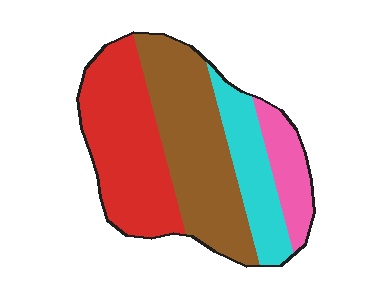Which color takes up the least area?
Pink, at roughly 10%.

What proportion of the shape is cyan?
Cyan covers about 15% of the shape.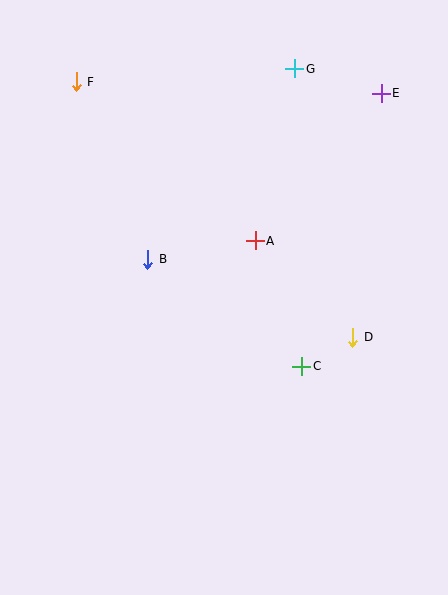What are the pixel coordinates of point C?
Point C is at (302, 366).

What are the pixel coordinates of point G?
Point G is at (295, 69).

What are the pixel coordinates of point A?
Point A is at (255, 241).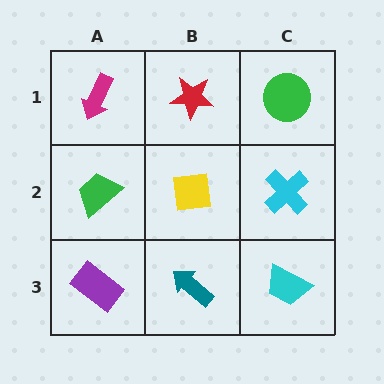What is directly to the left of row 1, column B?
A magenta arrow.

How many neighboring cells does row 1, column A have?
2.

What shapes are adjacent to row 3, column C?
A cyan cross (row 2, column C), a teal arrow (row 3, column B).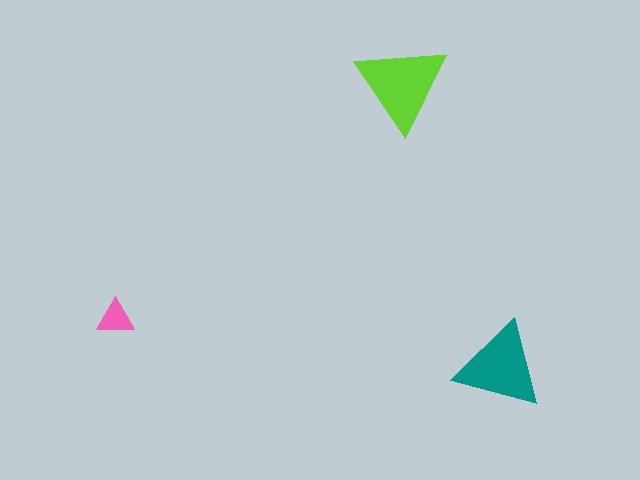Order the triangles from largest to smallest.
the lime one, the teal one, the pink one.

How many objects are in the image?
There are 3 objects in the image.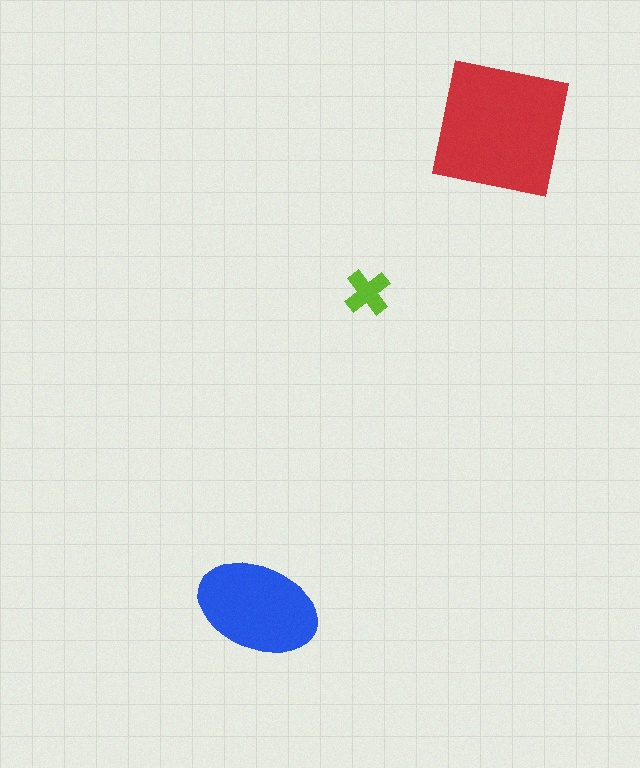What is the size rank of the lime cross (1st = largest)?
3rd.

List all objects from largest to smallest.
The red square, the blue ellipse, the lime cross.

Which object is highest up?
The red square is topmost.